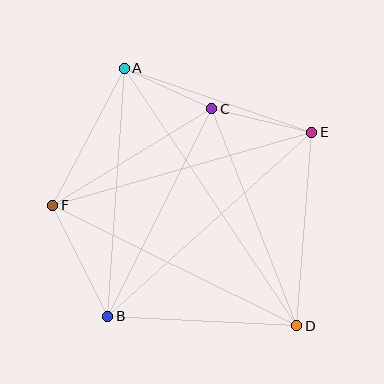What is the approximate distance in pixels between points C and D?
The distance between C and D is approximately 233 pixels.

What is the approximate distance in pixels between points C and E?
The distance between C and E is approximately 103 pixels.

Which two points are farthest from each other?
Points A and D are farthest from each other.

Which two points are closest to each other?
Points A and C are closest to each other.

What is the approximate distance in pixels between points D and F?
The distance between D and F is approximately 272 pixels.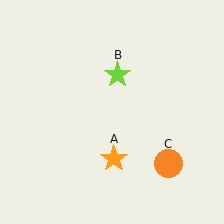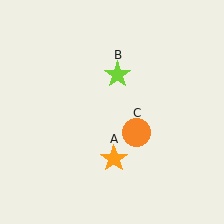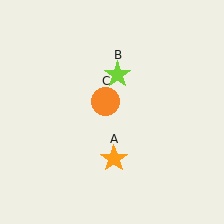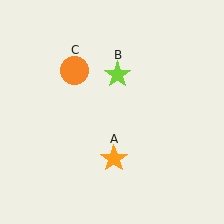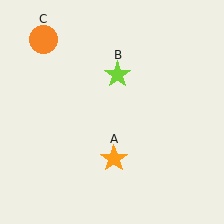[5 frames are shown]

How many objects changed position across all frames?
1 object changed position: orange circle (object C).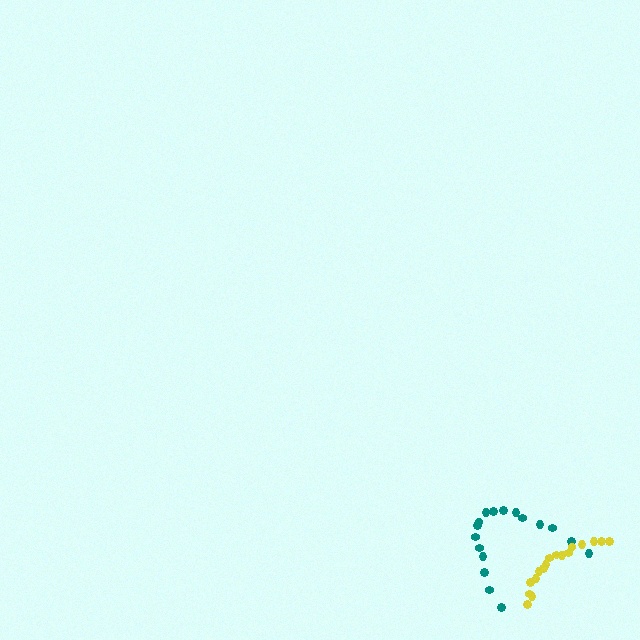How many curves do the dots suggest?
There are 2 distinct paths.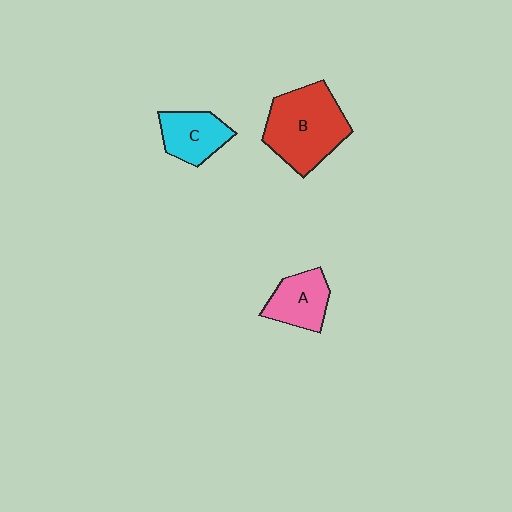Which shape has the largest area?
Shape B (red).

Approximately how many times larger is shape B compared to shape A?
Approximately 1.8 times.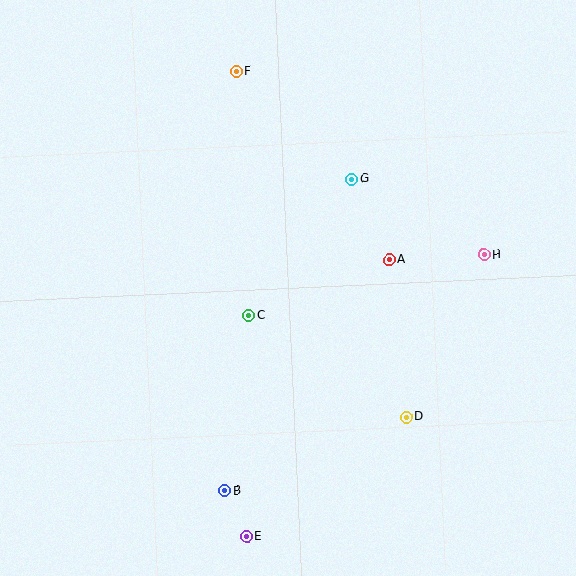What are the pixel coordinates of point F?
Point F is at (237, 71).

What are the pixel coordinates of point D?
Point D is at (406, 417).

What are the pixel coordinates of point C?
Point C is at (249, 316).